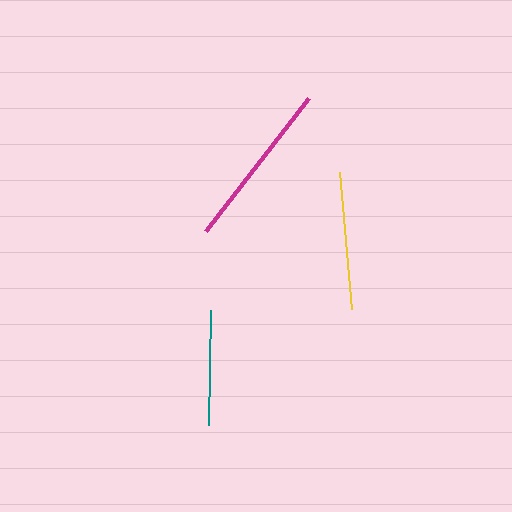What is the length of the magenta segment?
The magenta segment is approximately 168 pixels long.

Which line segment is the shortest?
The teal line is the shortest at approximately 115 pixels.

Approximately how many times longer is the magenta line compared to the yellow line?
The magenta line is approximately 1.2 times the length of the yellow line.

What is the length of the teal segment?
The teal segment is approximately 115 pixels long.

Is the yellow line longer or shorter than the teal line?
The yellow line is longer than the teal line.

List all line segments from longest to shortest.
From longest to shortest: magenta, yellow, teal.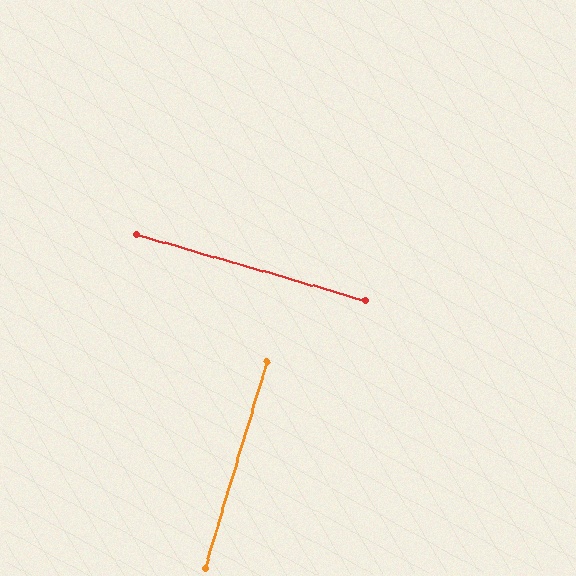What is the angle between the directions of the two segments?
Approximately 90 degrees.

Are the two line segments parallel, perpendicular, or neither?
Perpendicular — they meet at approximately 90°.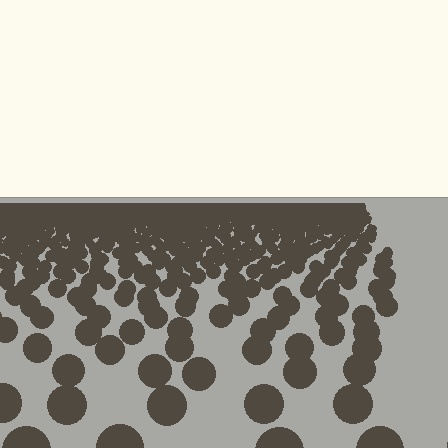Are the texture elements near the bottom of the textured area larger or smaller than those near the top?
Larger. Near the bottom, elements are closer to the viewer and appear at a bigger on-screen size.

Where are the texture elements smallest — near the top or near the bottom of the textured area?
Near the top.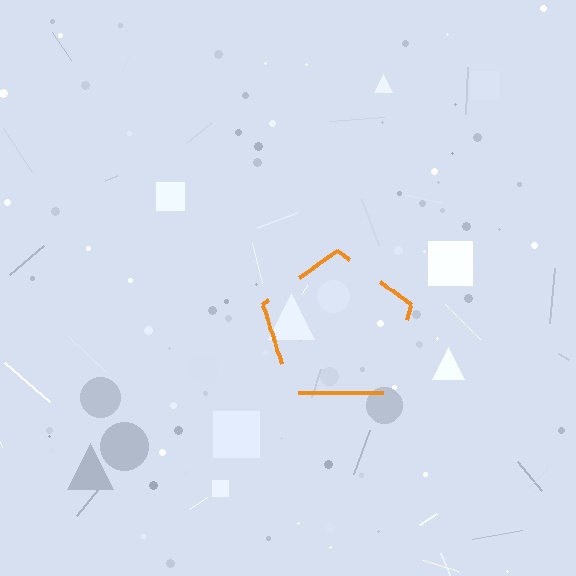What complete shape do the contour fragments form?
The contour fragments form a pentagon.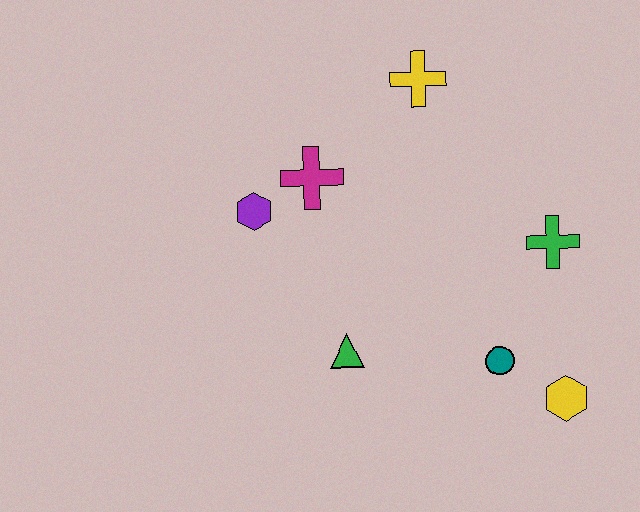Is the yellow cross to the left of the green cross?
Yes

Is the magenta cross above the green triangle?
Yes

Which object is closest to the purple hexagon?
The magenta cross is closest to the purple hexagon.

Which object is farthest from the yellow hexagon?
The purple hexagon is farthest from the yellow hexagon.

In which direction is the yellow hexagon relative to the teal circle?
The yellow hexagon is to the right of the teal circle.